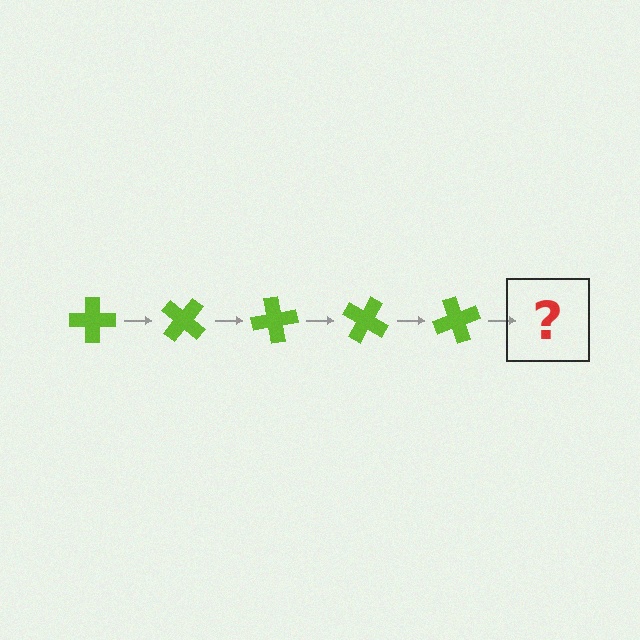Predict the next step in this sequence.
The next step is a lime cross rotated 200 degrees.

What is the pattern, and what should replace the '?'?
The pattern is that the cross rotates 40 degrees each step. The '?' should be a lime cross rotated 200 degrees.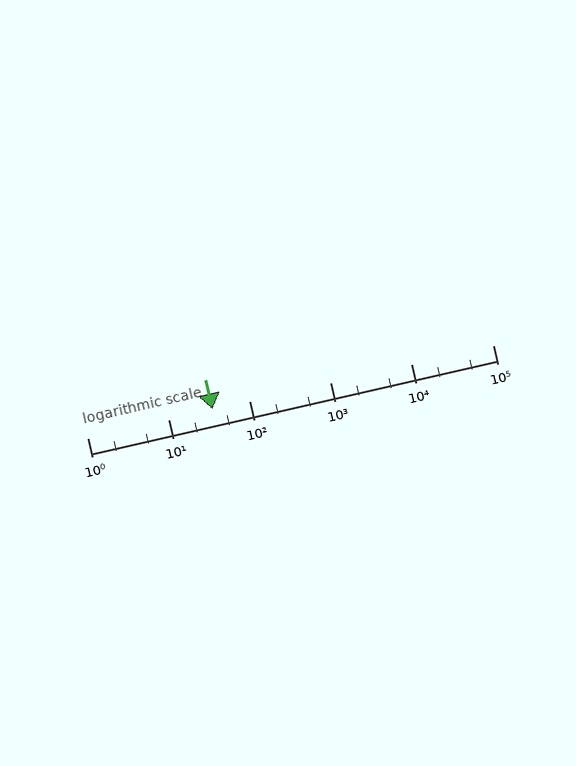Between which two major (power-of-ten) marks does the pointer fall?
The pointer is between 10 and 100.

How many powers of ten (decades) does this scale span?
The scale spans 5 decades, from 1 to 100000.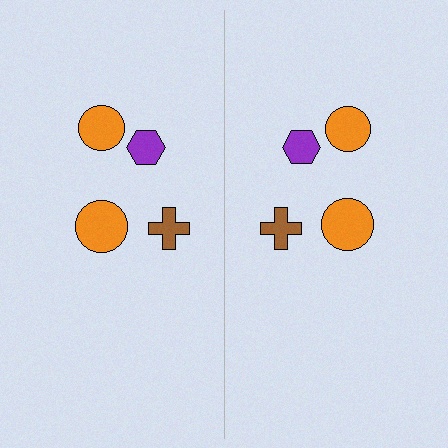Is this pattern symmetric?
Yes, this pattern has bilateral (reflection) symmetry.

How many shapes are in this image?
There are 8 shapes in this image.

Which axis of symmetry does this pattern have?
The pattern has a vertical axis of symmetry running through the center of the image.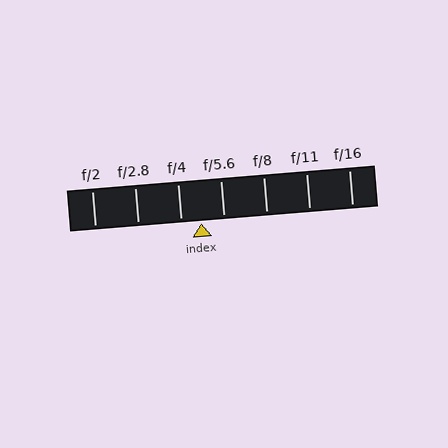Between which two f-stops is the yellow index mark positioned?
The index mark is between f/4 and f/5.6.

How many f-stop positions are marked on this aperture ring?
There are 7 f-stop positions marked.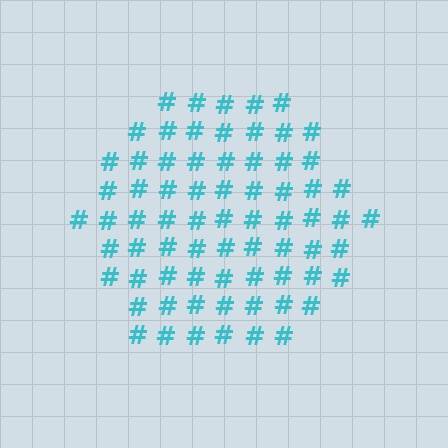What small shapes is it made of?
It is made of small hash symbols.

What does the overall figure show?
The overall figure shows a hexagon.